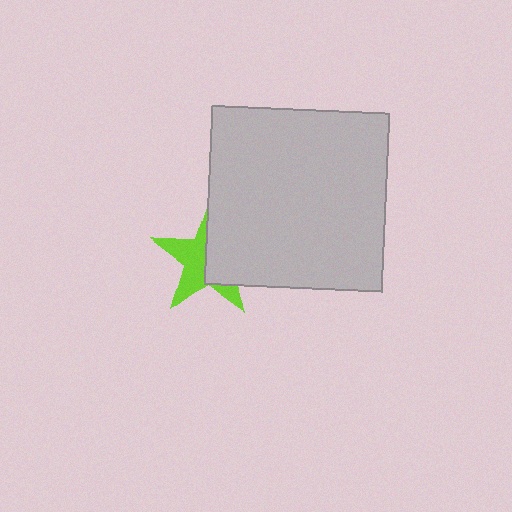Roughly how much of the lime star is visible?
About half of it is visible (roughly 51%).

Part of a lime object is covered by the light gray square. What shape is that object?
It is a star.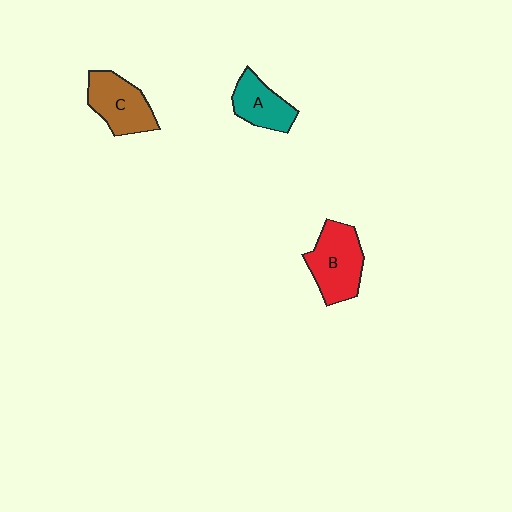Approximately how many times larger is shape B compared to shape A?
Approximately 1.4 times.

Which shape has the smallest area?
Shape A (teal).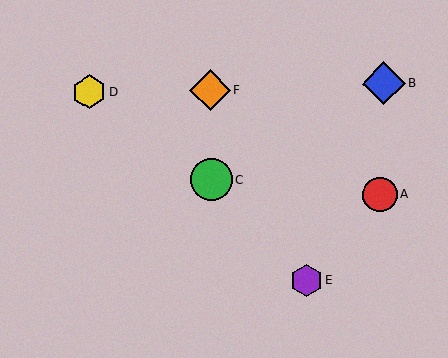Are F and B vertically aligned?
No, F is at x≈210 and B is at x≈384.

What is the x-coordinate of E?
Object E is at x≈306.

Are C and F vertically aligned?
Yes, both are at x≈211.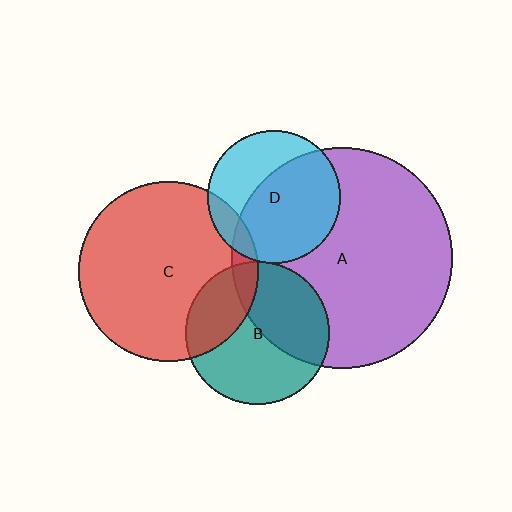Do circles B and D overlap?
Yes.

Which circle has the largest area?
Circle A (purple).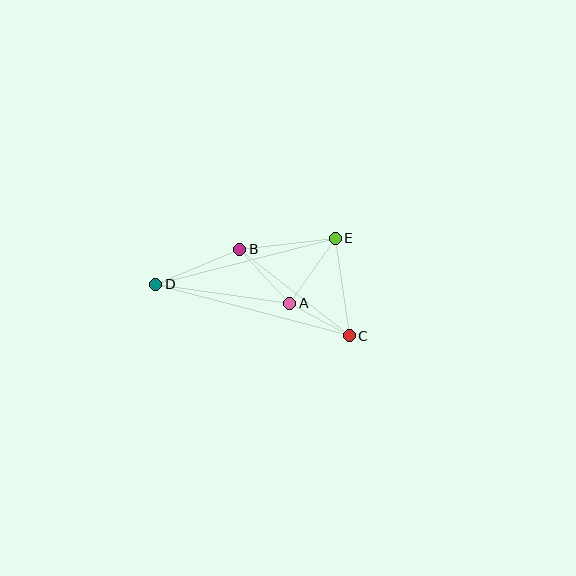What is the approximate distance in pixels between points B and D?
The distance between B and D is approximately 91 pixels.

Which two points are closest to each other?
Points A and C are closest to each other.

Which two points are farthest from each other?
Points C and D are farthest from each other.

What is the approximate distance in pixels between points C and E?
The distance between C and E is approximately 98 pixels.